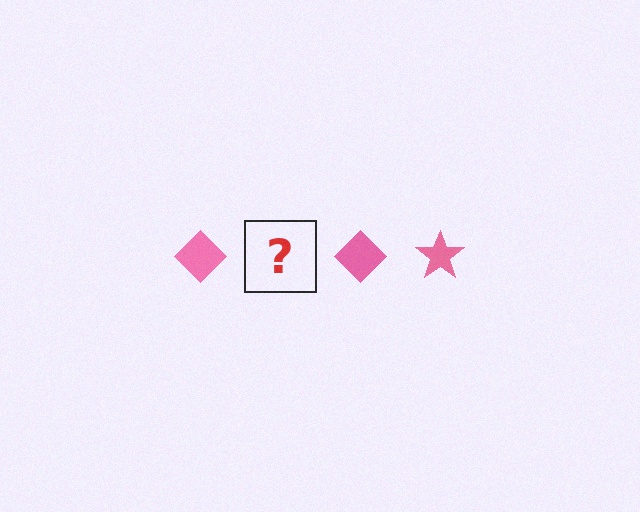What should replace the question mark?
The question mark should be replaced with a pink star.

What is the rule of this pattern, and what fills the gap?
The rule is that the pattern cycles through diamond, star shapes in pink. The gap should be filled with a pink star.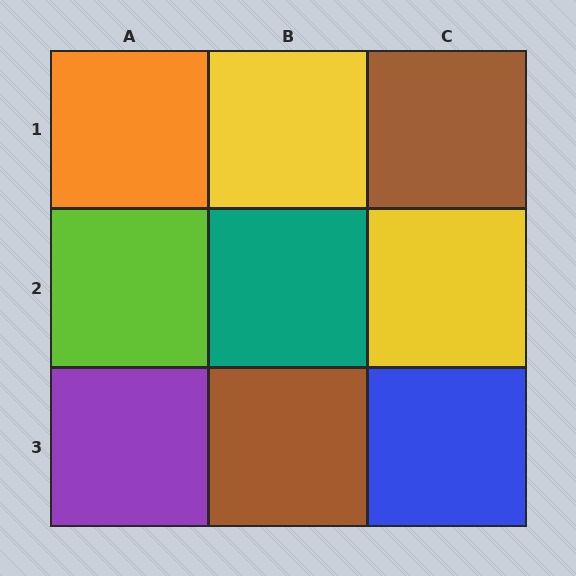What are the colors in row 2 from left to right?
Lime, teal, yellow.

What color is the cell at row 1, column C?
Brown.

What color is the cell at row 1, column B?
Yellow.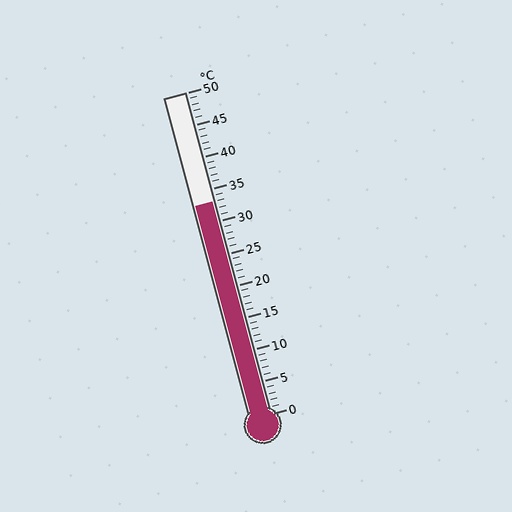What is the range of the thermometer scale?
The thermometer scale ranges from 0°C to 50°C.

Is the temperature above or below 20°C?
The temperature is above 20°C.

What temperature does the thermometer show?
The thermometer shows approximately 33°C.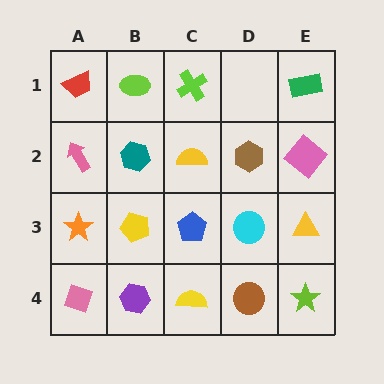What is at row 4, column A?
A pink diamond.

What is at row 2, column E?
A pink diamond.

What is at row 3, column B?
A yellow pentagon.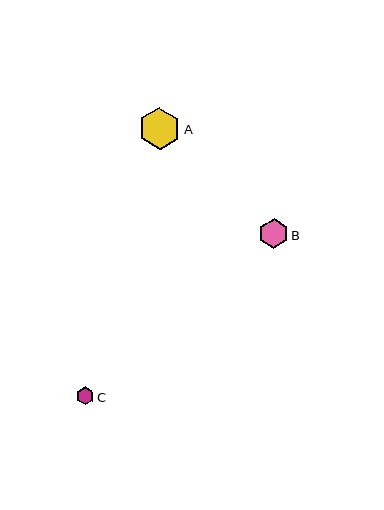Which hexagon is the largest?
Hexagon A is the largest with a size of approximately 42 pixels.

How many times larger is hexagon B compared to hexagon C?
Hexagon B is approximately 1.6 times the size of hexagon C.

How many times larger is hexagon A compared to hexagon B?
Hexagon A is approximately 1.4 times the size of hexagon B.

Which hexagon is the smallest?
Hexagon C is the smallest with a size of approximately 18 pixels.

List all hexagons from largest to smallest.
From largest to smallest: A, B, C.